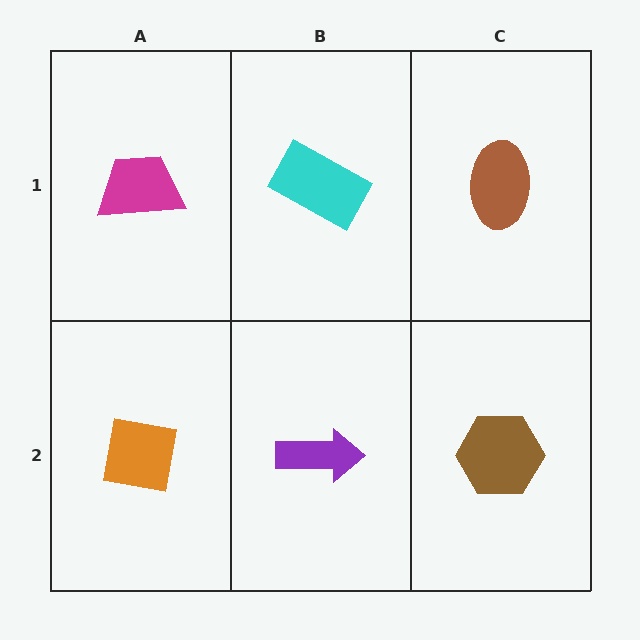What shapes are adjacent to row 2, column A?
A magenta trapezoid (row 1, column A), a purple arrow (row 2, column B).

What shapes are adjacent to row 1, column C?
A brown hexagon (row 2, column C), a cyan rectangle (row 1, column B).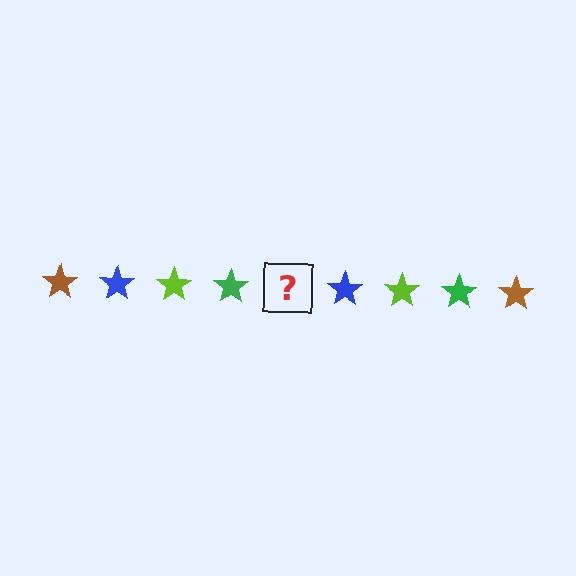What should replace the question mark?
The question mark should be replaced with a brown star.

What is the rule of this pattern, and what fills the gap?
The rule is that the pattern cycles through brown, blue, lime, green stars. The gap should be filled with a brown star.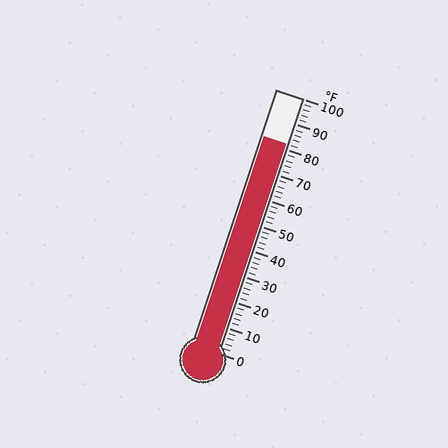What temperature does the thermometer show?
The thermometer shows approximately 82°F.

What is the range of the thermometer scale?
The thermometer scale ranges from 0°F to 100°F.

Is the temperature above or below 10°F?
The temperature is above 10°F.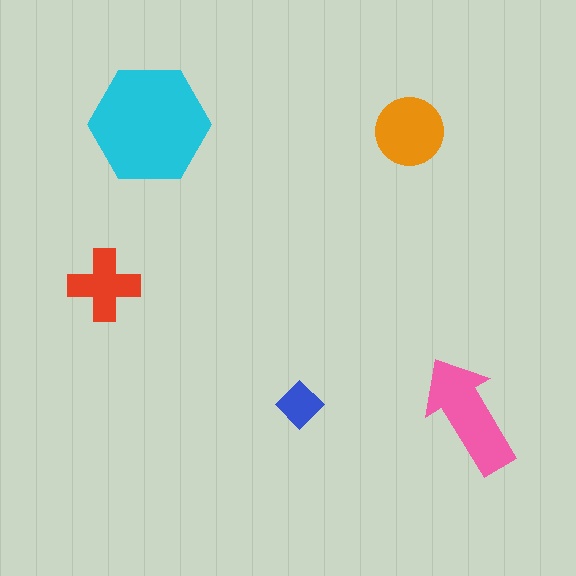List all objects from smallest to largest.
The blue diamond, the red cross, the orange circle, the pink arrow, the cyan hexagon.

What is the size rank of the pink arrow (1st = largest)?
2nd.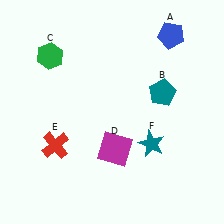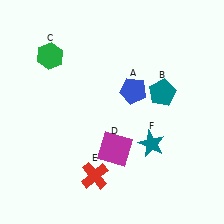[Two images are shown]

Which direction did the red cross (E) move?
The red cross (E) moved right.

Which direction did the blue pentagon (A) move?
The blue pentagon (A) moved down.